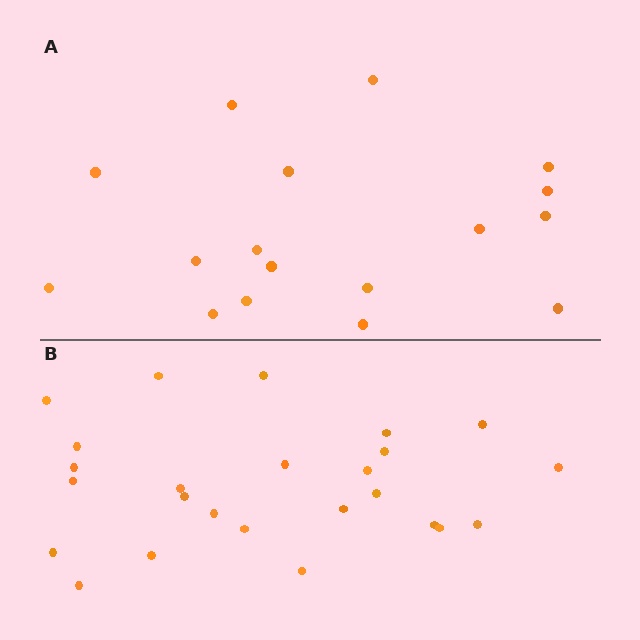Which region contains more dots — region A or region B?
Region B (the bottom region) has more dots.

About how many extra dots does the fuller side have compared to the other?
Region B has roughly 8 or so more dots than region A.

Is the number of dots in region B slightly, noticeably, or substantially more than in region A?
Region B has substantially more. The ratio is roughly 1.5 to 1.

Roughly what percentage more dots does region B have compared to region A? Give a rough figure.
About 45% more.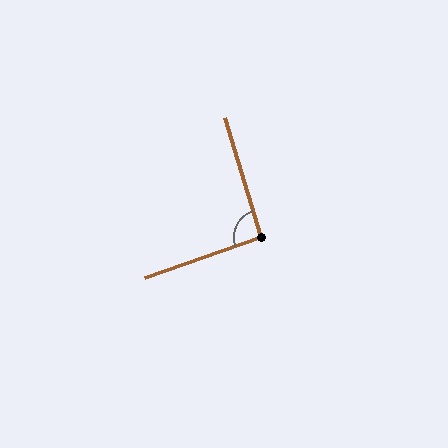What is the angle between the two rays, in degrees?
Approximately 92 degrees.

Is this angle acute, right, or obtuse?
It is approximately a right angle.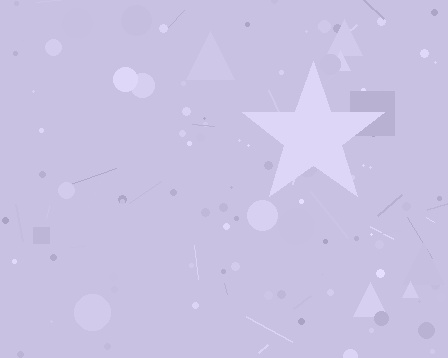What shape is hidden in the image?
A star is hidden in the image.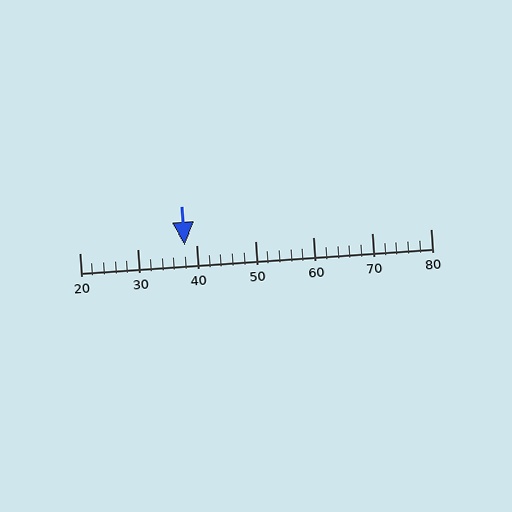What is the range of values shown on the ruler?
The ruler shows values from 20 to 80.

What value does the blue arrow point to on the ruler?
The blue arrow points to approximately 38.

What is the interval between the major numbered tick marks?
The major tick marks are spaced 10 units apart.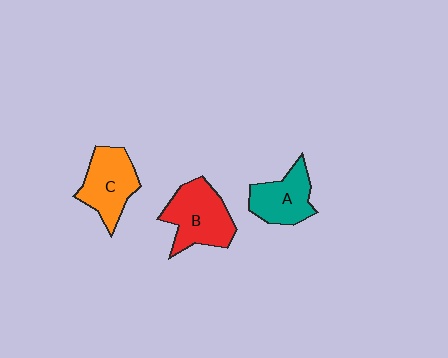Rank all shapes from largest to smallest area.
From largest to smallest: B (red), C (orange), A (teal).